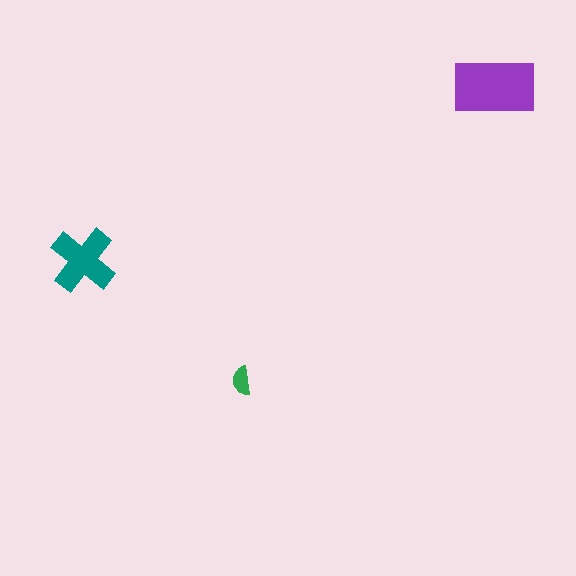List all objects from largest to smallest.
The purple rectangle, the teal cross, the green semicircle.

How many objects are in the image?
There are 3 objects in the image.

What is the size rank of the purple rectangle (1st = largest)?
1st.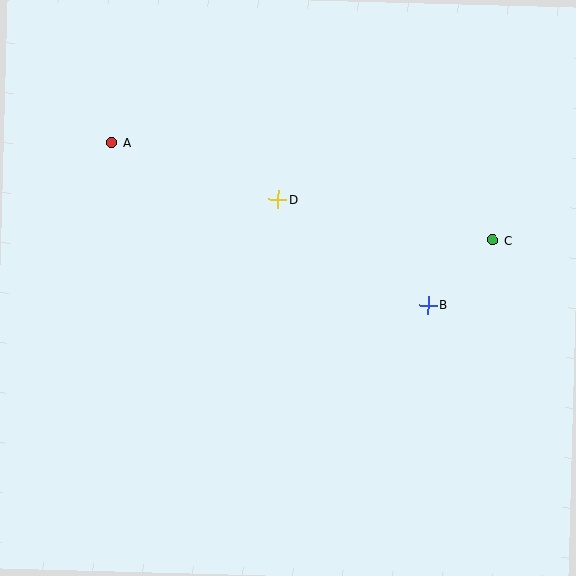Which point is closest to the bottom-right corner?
Point B is closest to the bottom-right corner.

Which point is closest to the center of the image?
Point D at (278, 199) is closest to the center.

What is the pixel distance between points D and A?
The distance between D and A is 176 pixels.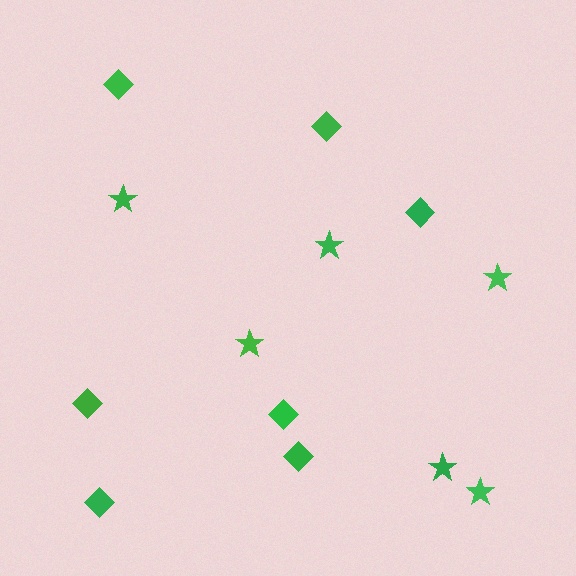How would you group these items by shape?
There are 2 groups: one group of diamonds (7) and one group of stars (6).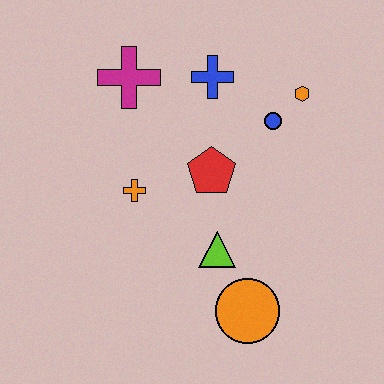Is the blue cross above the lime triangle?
Yes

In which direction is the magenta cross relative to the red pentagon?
The magenta cross is above the red pentagon.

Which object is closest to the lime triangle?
The orange circle is closest to the lime triangle.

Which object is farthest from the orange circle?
The magenta cross is farthest from the orange circle.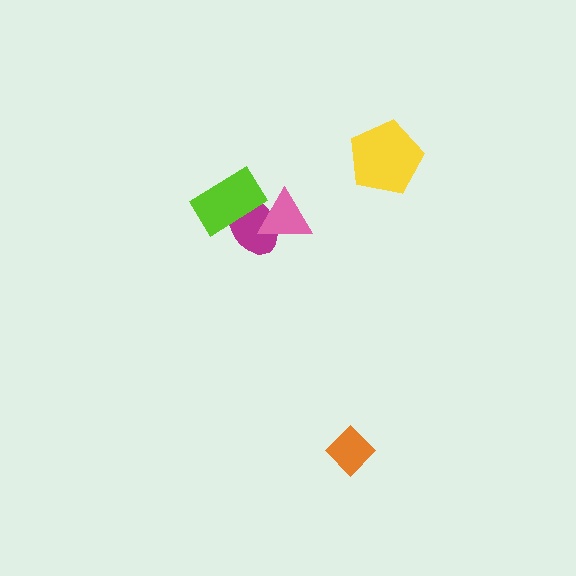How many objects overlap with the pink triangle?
1 object overlaps with the pink triangle.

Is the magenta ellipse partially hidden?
Yes, it is partially covered by another shape.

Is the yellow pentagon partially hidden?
No, no other shape covers it.